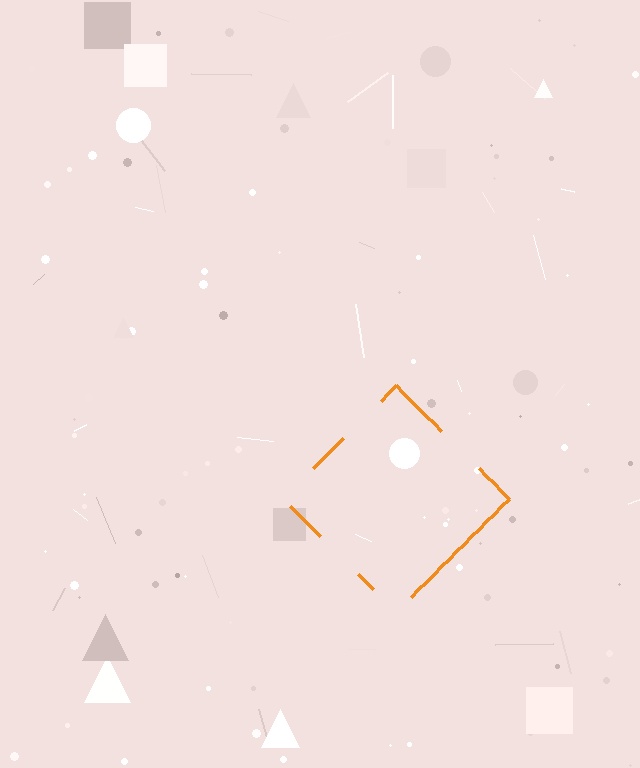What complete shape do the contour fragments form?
The contour fragments form a diamond.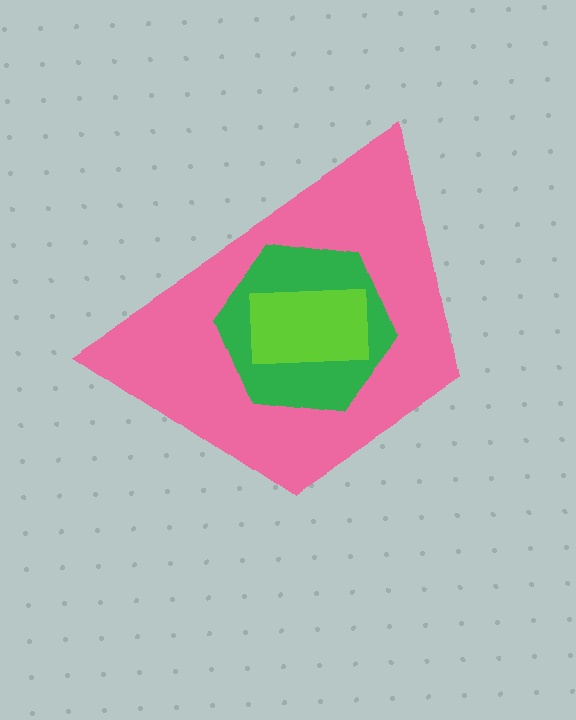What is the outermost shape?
The pink trapezoid.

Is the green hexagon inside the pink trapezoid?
Yes.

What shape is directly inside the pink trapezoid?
The green hexagon.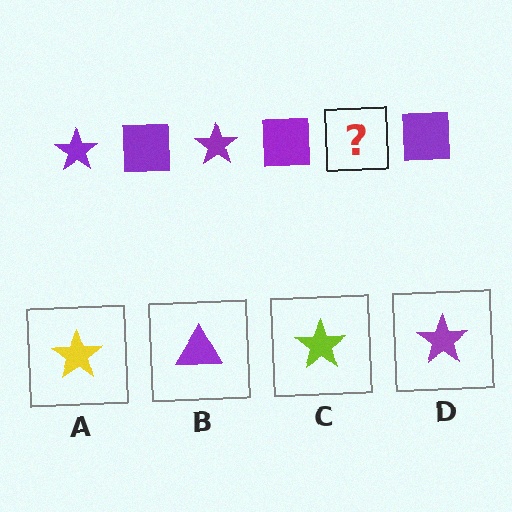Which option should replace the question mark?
Option D.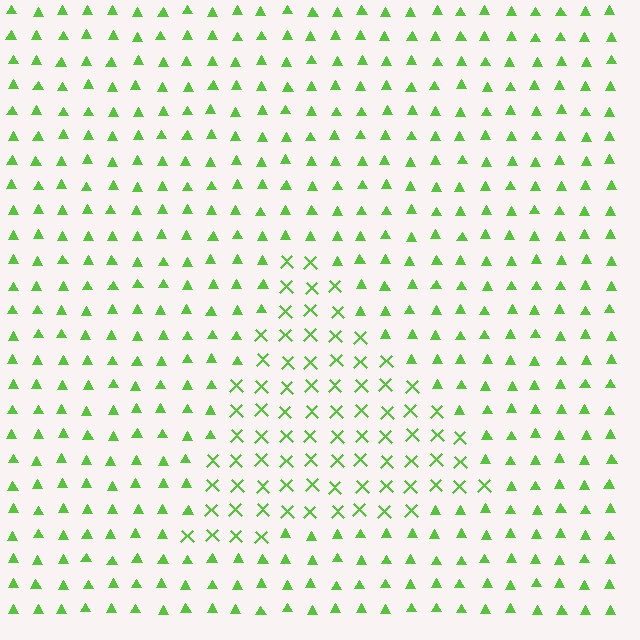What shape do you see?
I see a triangle.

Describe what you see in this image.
The image is filled with small lime elements arranged in a uniform grid. A triangle-shaped region contains X marks, while the surrounding area contains triangles. The boundary is defined purely by the change in element shape.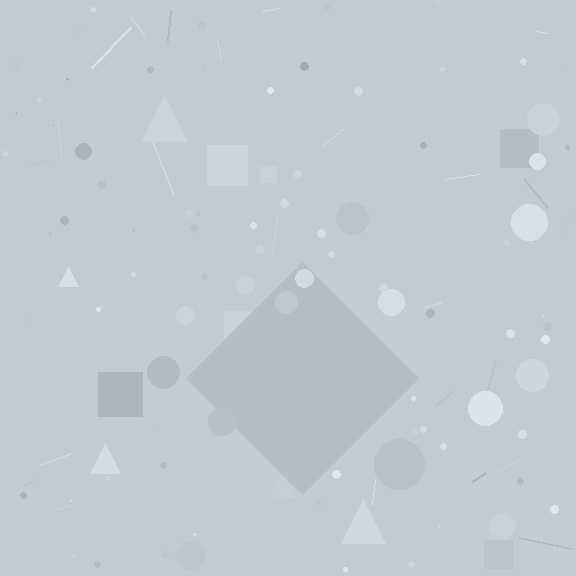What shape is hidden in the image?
A diamond is hidden in the image.